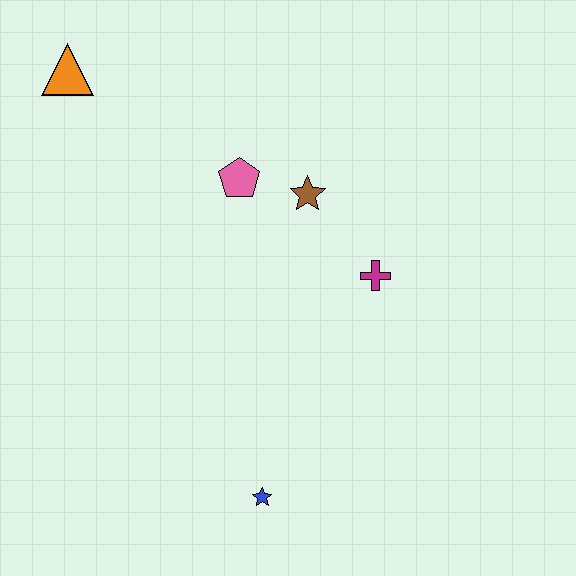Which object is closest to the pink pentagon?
The brown star is closest to the pink pentagon.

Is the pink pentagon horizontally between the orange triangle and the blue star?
Yes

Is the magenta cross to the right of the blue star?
Yes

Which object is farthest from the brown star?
The blue star is farthest from the brown star.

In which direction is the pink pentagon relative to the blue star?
The pink pentagon is above the blue star.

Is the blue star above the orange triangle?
No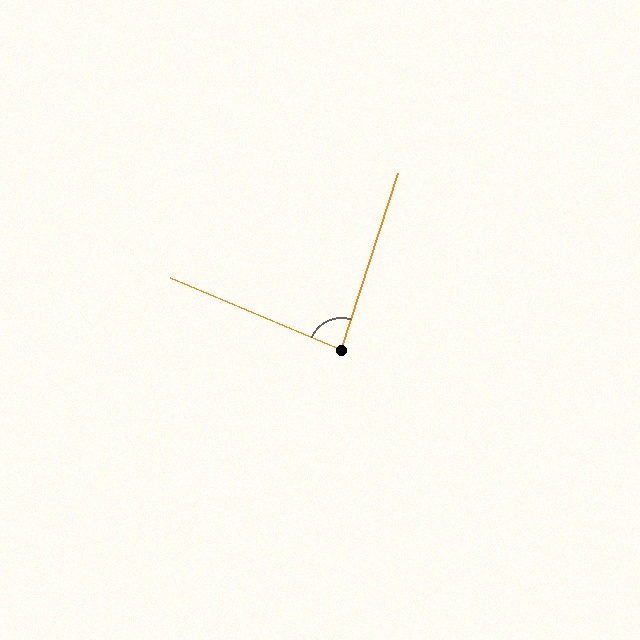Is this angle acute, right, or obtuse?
It is approximately a right angle.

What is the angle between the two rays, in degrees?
Approximately 85 degrees.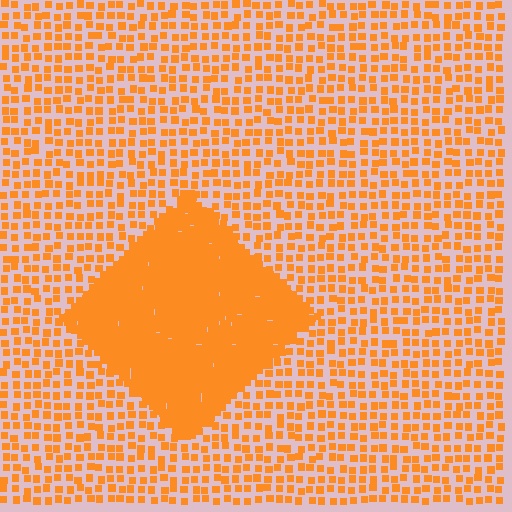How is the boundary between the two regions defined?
The boundary is defined by a change in element density (approximately 3.1x ratio). All elements are the same color, size, and shape.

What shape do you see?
I see a diamond.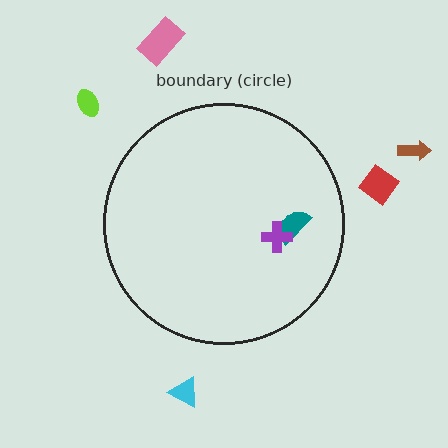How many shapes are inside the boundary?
2 inside, 5 outside.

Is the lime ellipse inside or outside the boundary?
Outside.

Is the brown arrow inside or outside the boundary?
Outside.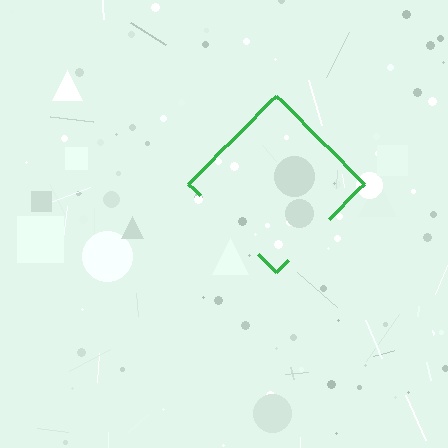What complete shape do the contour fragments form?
The contour fragments form a diamond.